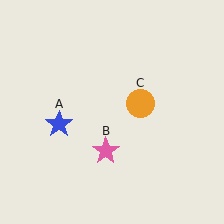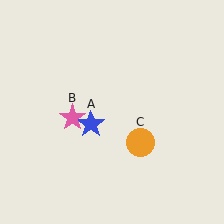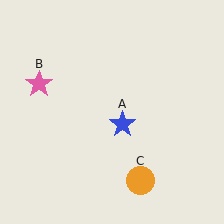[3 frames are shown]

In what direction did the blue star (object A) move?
The blue star (object A) moved right.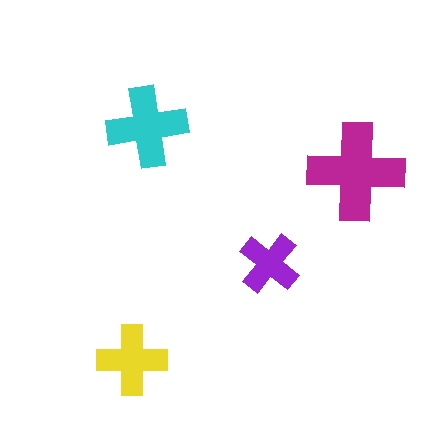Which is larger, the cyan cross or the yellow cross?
The cyan one.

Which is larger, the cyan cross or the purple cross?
The cyan one.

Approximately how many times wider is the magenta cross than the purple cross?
About 1.5 times wider.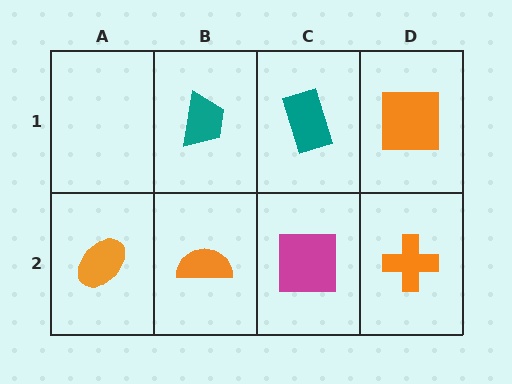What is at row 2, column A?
An orange ellipse.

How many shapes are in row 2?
4 shapes.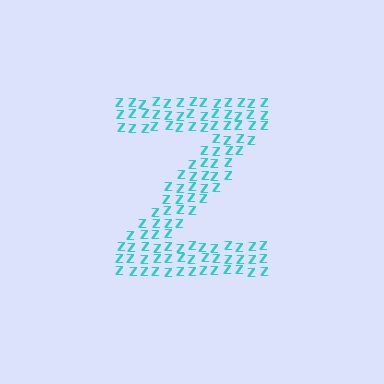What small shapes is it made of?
It is made of small letter Z's.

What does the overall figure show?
The overall figure shows the letter Z.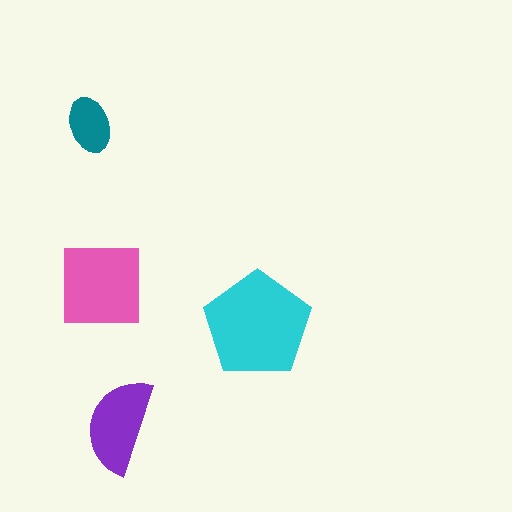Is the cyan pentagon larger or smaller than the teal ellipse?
Larger.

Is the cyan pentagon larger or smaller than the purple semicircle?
Larger.